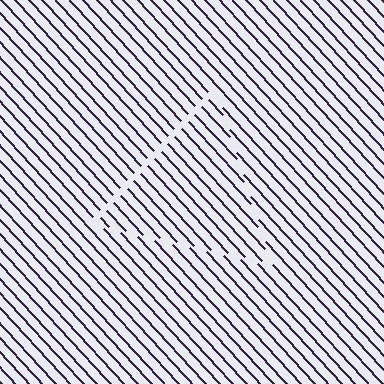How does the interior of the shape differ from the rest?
The interior of the shape contains the same grating, shifted by half a period — the contour is defined by the phase discontinuity where line-ends from the inner and outer gratings abut.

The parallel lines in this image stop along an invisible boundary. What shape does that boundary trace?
An illusory triangle. The interior of the shape contains the same grating, shifted by half a period — the contour is defined by the phase discontinuity where line-ends from the inner and outer gratings abut.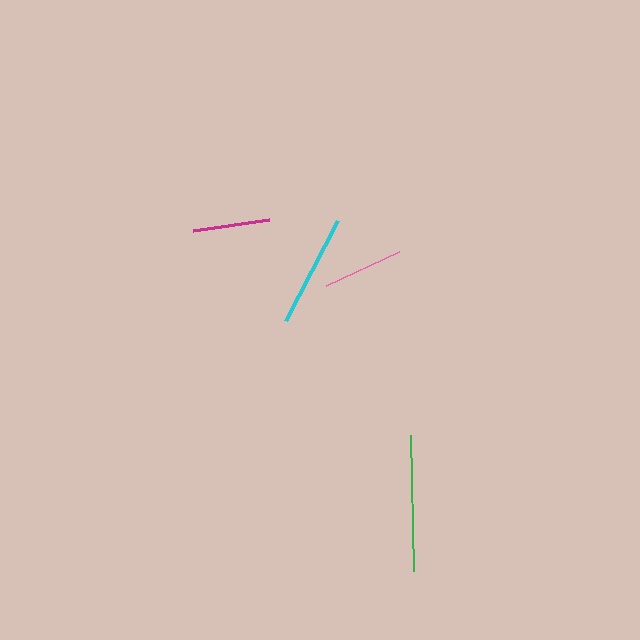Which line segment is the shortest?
The magenta line is the shortest at approximately 77 pixels.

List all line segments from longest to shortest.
From longest to shortest: green, cyan, pink, magenta.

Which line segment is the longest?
The green line is the longest at approximately 136 pixels.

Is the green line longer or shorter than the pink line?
The green line is longer than the pink line.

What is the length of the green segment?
The green segment is approximately 136 pixels long.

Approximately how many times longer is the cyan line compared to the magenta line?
The cyan line is approximately 1.5 times the length of the magenta line.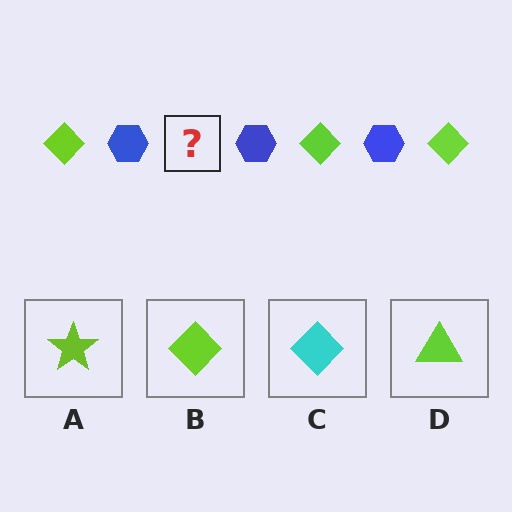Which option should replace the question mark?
Option B.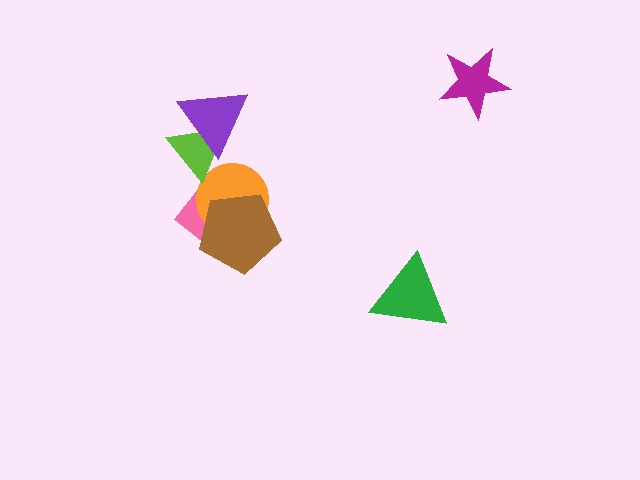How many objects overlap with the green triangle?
0 objects overlap with the green triangle.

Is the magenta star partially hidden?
No, no other shape covers it.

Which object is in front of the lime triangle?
The purple triangle is in front of the lime triangle.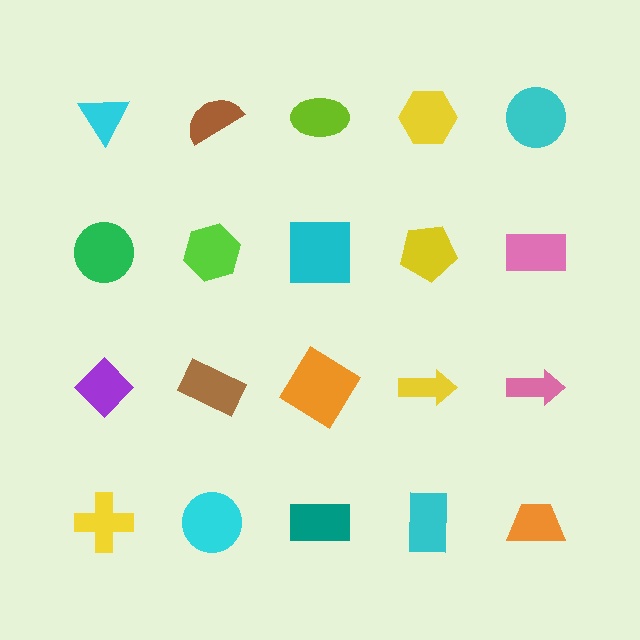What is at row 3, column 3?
An orange diamond.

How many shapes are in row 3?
5 shapes.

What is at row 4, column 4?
A cyan rectangle.